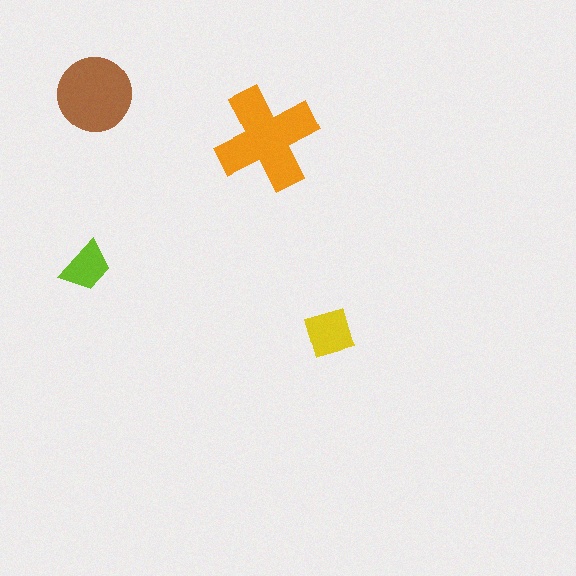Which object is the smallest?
The lime trapezoid.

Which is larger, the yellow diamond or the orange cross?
The orange cross.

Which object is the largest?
The orange cross.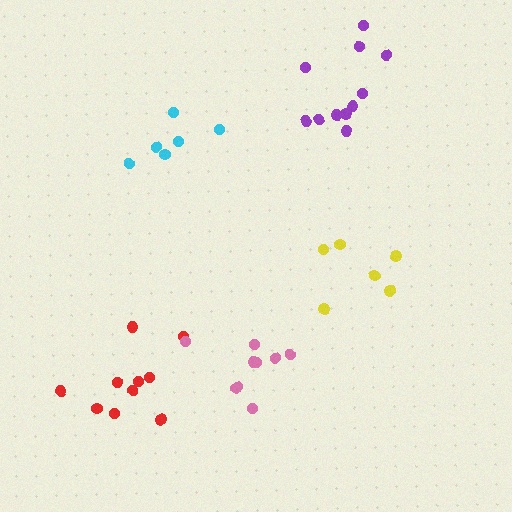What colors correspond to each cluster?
The clusters are colored: cyan, red, purple, yellow, pink.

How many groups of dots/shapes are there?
There are 5 groups.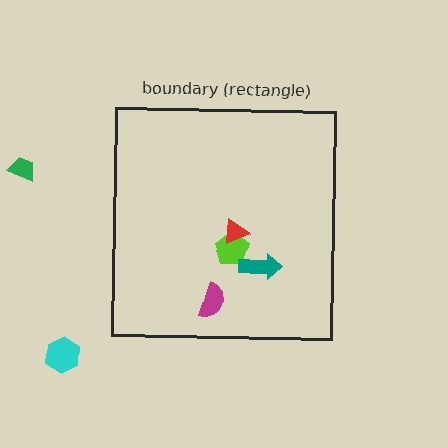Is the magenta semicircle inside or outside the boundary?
Inside.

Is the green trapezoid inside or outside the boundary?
Outside.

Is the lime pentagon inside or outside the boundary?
Inside.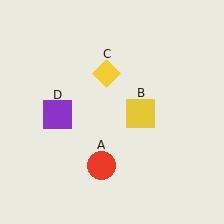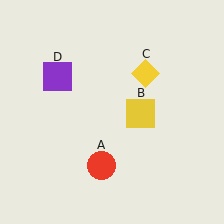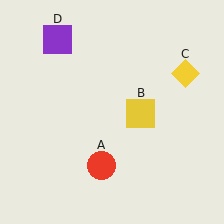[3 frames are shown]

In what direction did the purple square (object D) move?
The purple square (object D) moved up.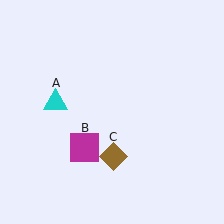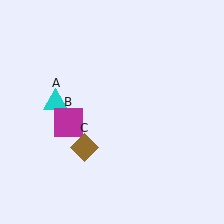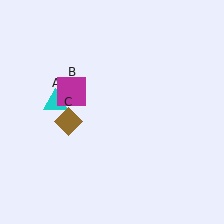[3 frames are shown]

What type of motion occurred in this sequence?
The magenta square (object B), brown diamond (object C) rotated clockwise around the center of the scene.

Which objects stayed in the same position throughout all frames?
Cyan triangle (object A) remained stationary.